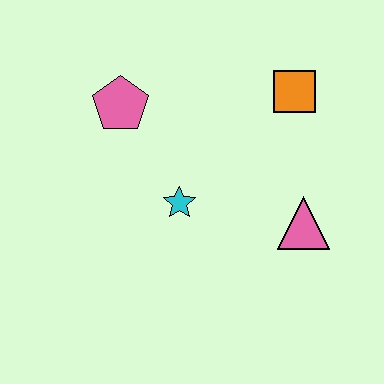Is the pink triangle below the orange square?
Yes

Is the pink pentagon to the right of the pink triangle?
No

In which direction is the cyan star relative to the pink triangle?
The cyan star is to the left of the pink triangle.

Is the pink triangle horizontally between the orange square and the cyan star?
No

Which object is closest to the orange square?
The pink triangle is closest to the orange square.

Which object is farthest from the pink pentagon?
The pink triangle is farthest from the pink pentagon.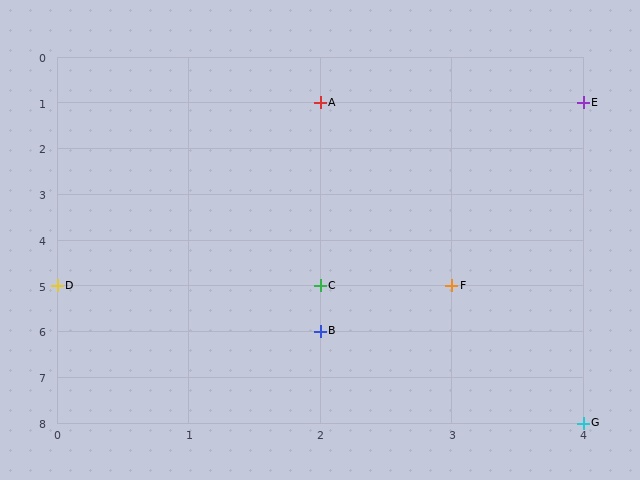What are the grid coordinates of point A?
Point A is at grid coordinates (2, 1).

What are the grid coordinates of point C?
Point C is at grid coordinates (2, 5).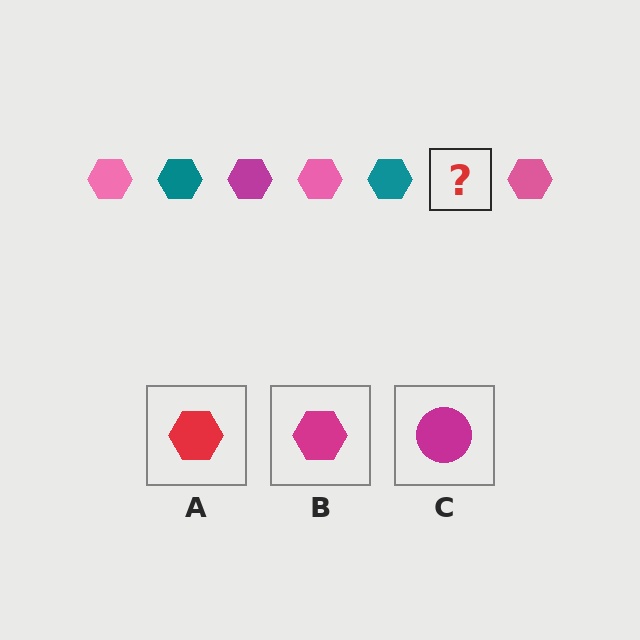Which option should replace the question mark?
Option B.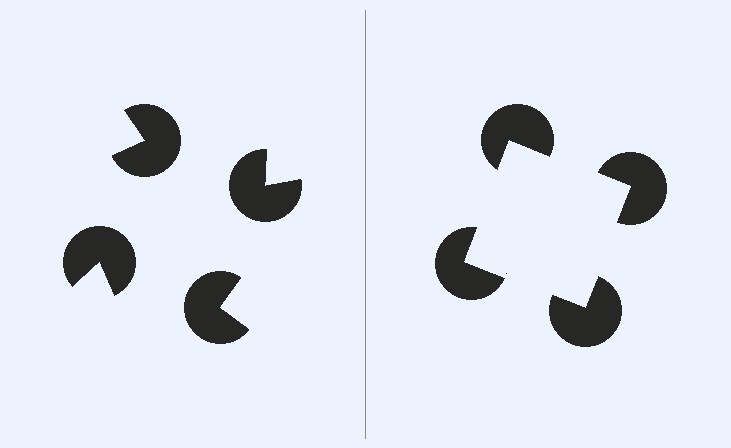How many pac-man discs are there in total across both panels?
8 — 4 on each side.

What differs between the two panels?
The pac-man discs are positioned identically on both sides; only the wedge orientations differ. On the right they align to a square; on the left they are misaligned.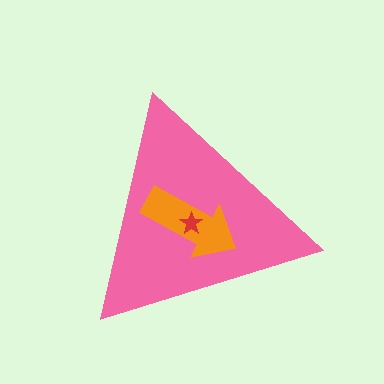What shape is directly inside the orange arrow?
The red star.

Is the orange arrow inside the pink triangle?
Yes.